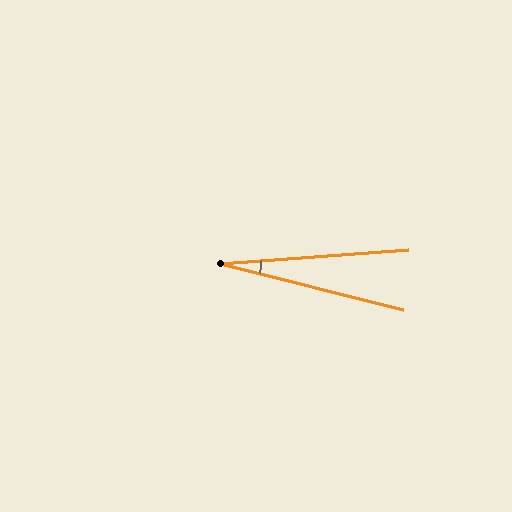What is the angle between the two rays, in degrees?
Approximately 18 degrees.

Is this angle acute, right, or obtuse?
It is acute.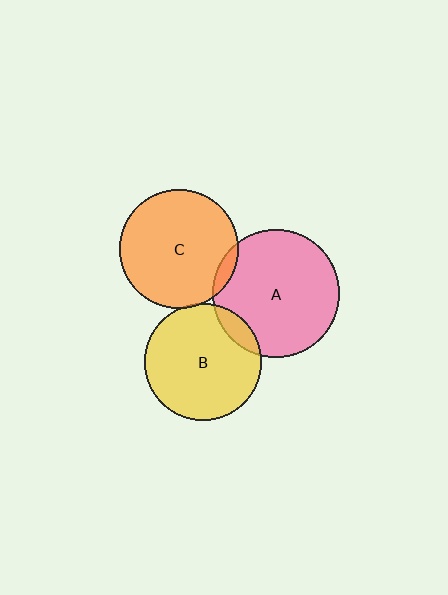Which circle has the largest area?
Circle A (pink).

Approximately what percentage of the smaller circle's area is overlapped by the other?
Approximately 5%.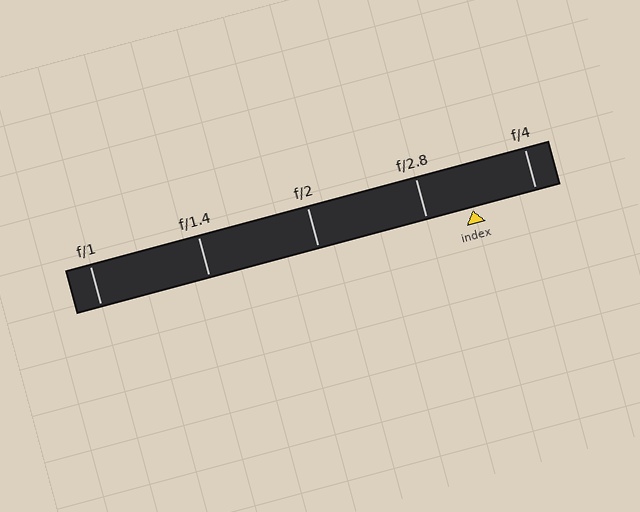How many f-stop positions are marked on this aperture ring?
There are 5 f-stop positions marked.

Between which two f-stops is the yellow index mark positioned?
The index mark is between f/2.8 and f/4.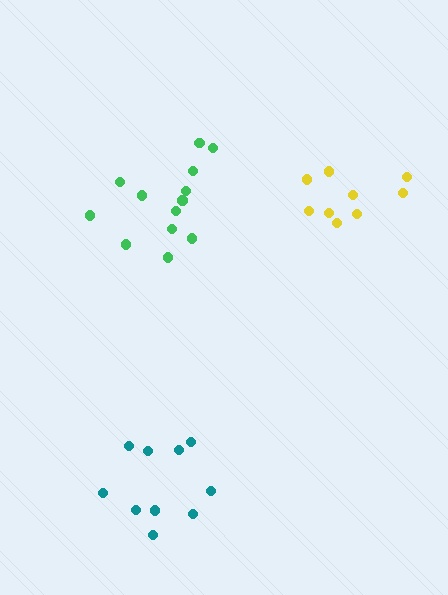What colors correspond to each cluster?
The clusters are colored: teal, green, yellow.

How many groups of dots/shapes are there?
There are 3 groups.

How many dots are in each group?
Group 1: 10 dots, Group 2: 13 dots, Group 3: 9 dots (32 total).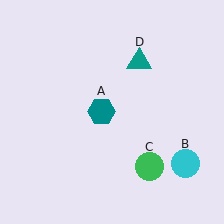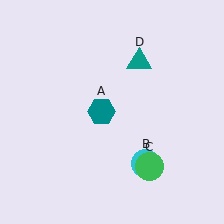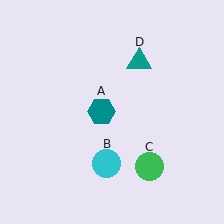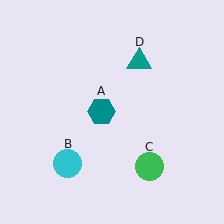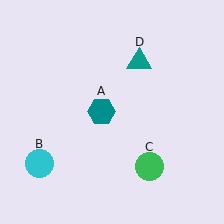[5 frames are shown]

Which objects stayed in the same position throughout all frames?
Teal hexagon (object A) and green circle (object C) and teal triangle (object D) remained stationary.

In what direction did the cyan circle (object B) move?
The cyan circle (object B) moved left.